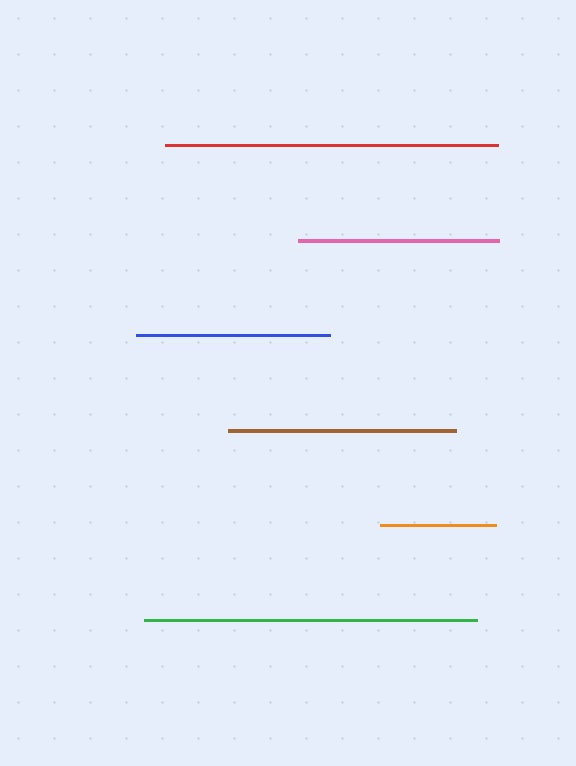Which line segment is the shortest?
The orange line is the shortest at approximately 116 pixels.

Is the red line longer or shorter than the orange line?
The red line is longer than the orange line.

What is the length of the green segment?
The green segment is approximately 333 pixels long.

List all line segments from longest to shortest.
From longest to shortest: red, green, brown, pink, blue, orange.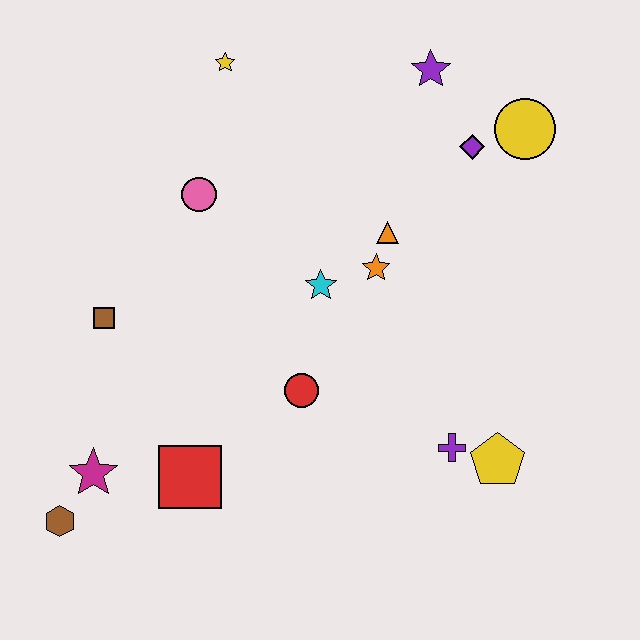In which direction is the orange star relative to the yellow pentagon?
The orange star is above the yellow pentagon.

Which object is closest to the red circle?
The cyan star is closest to the red circle.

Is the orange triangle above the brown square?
Yes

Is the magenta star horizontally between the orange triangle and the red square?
No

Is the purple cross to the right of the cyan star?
Yes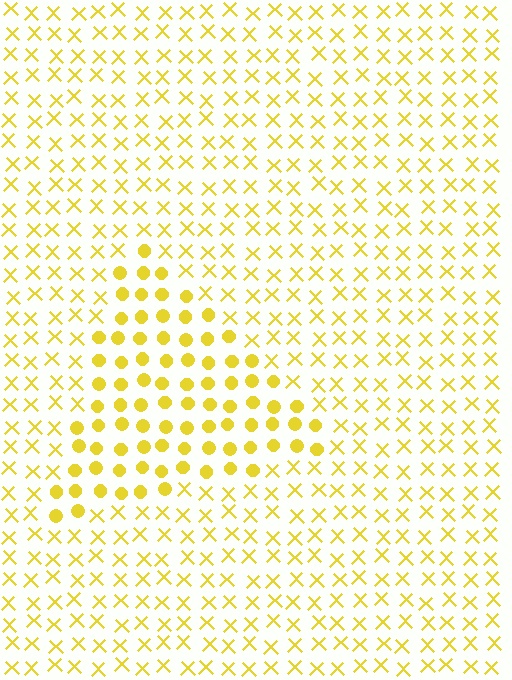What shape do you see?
I see a triangle.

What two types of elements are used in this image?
The image uses circles inside the triangle region and X marks outside it.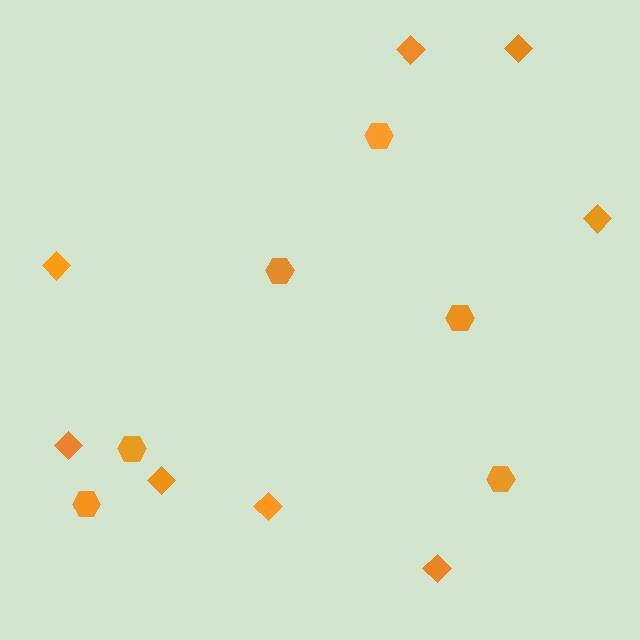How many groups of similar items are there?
There are 2 groups: one group of hexagons (6) and one group of diamonds (8).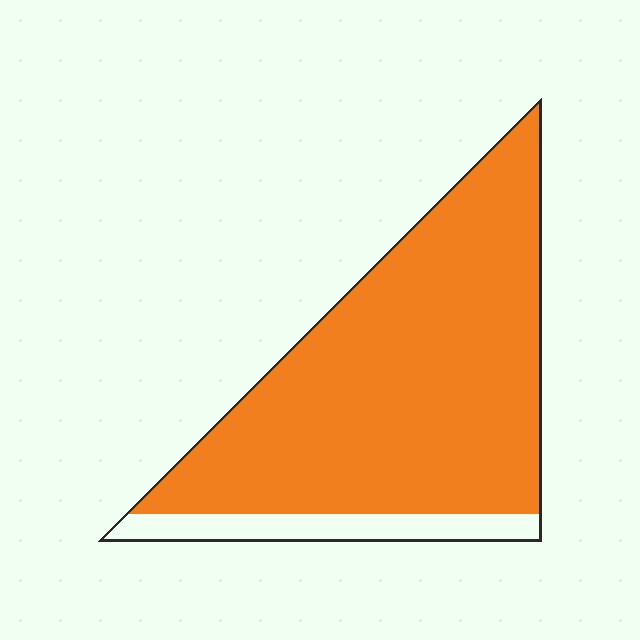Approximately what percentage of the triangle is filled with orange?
Approximately 90%.